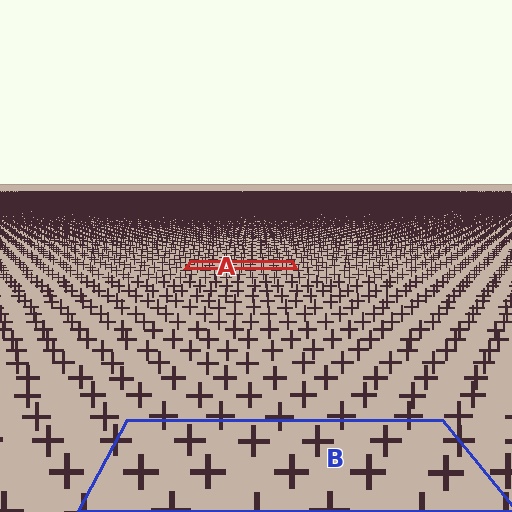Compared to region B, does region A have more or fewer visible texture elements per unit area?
Region A has more texture elements per unit area — they are packed more densely because it is farther away.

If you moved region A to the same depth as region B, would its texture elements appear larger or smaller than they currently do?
They would appear larger. At a closer depth, the same texture elements are projected at a bigger on-screen size.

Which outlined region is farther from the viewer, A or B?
Region A is farther from the viewer — the texture elements inside it appear smaller and more densely packed.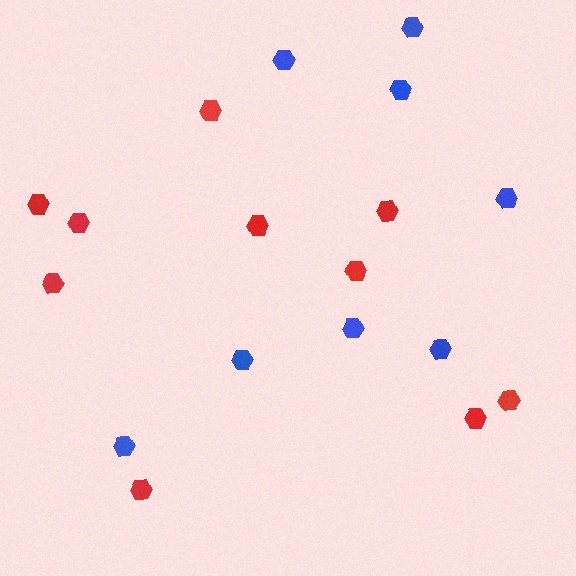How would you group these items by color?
There are 2 groups: one group of blue hexagons (8) and one group of red hexagons (10).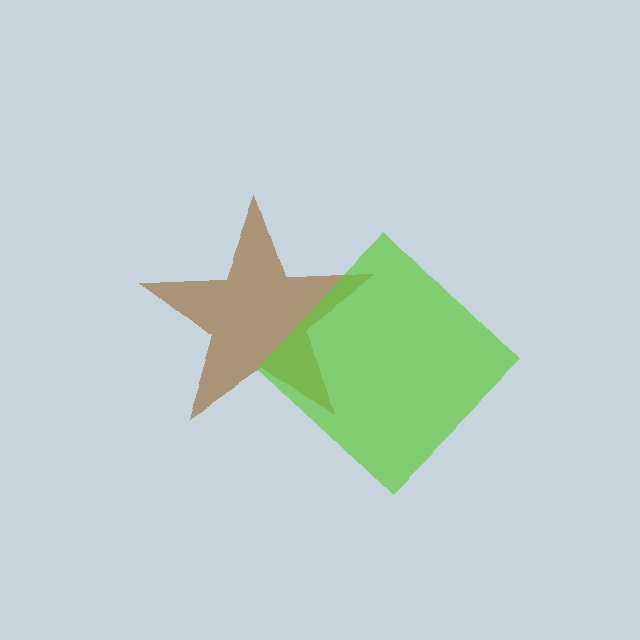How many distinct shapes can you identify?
There are 2 distinct shapes: a brown star, a lime diamond.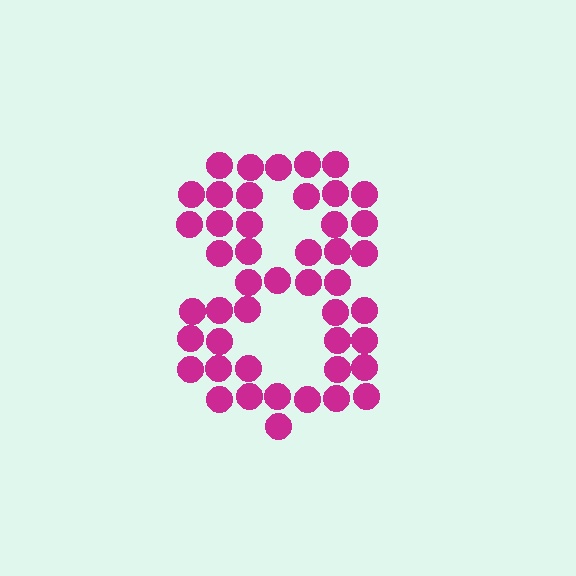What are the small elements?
The small elements are circles.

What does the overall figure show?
The overall figure shows the digit 8.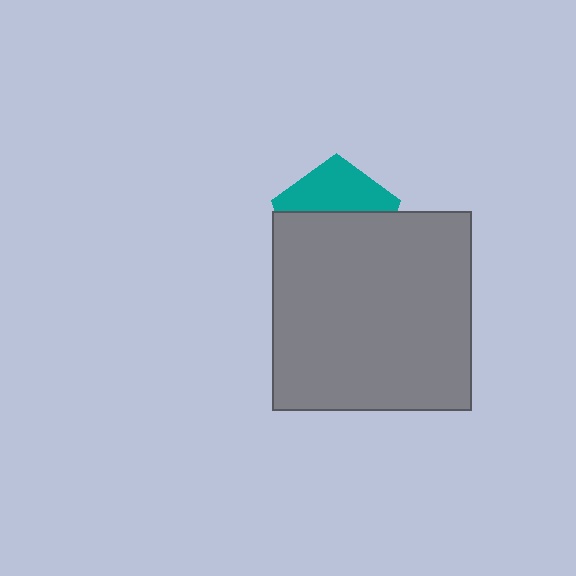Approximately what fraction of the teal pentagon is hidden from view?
Roughly 59% of the teal pentagon is hidden behind the gray square.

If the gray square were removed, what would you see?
You would see the complete teal pentagon.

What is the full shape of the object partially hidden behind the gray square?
The partially hidden object is a teal pentagon.